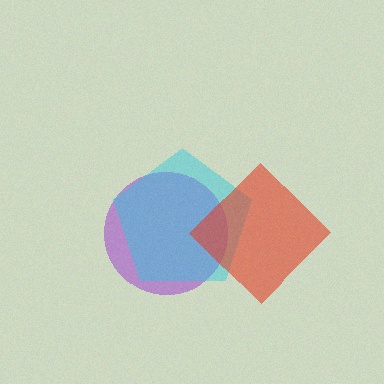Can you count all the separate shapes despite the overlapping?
Yes, there are 3 separate shapes.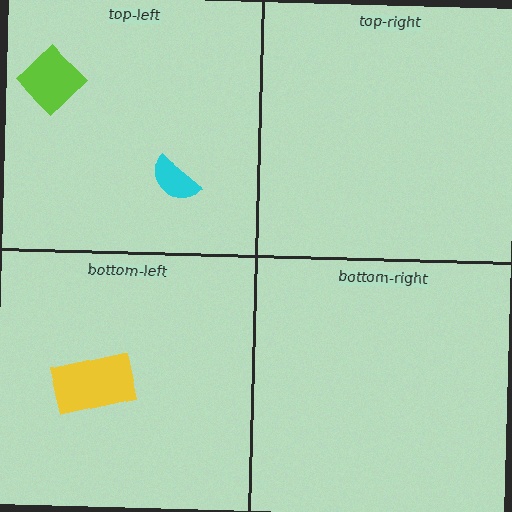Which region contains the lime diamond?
The top-left region.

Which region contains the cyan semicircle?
The top-left region.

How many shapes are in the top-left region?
2.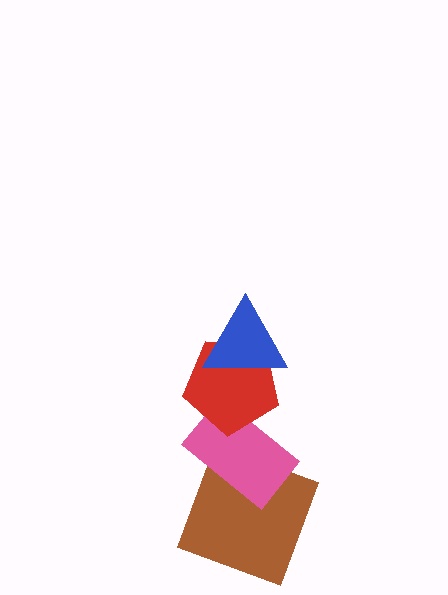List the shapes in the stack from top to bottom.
From top to bottom: the blue triangle, the red pentagon, the pink rectangle, the brown square.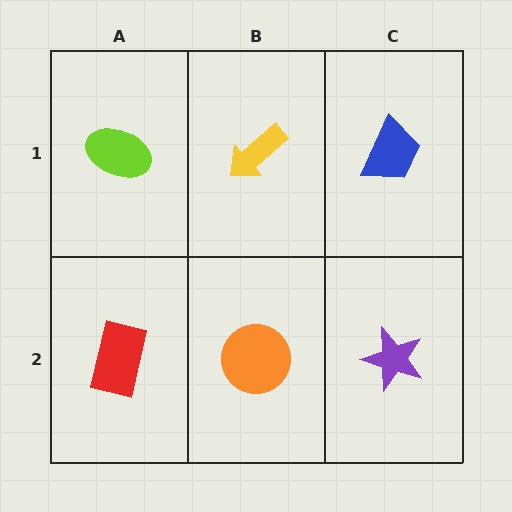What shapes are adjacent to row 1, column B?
An orange circle (row 2, column B), a lime ellipse (row 1, column A), a blue trapezoid (row 1, column C).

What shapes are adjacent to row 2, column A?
A lime ellipse (row 1, column A), an orange circle (row 2, column B).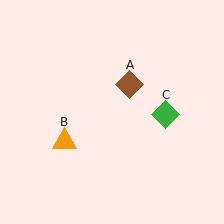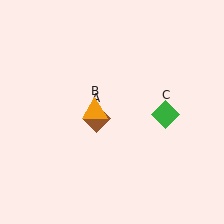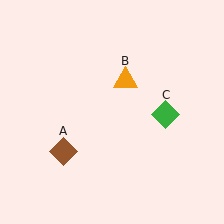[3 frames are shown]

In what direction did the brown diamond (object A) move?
The brown diamond (object A) moved down and to the left.